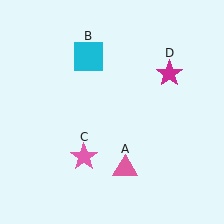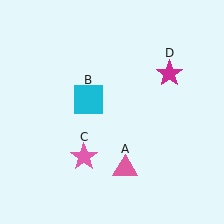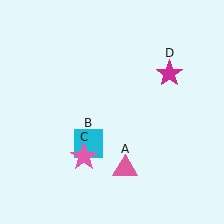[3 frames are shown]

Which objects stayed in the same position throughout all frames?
Pink triangle (object A) and pink star (object C) and magenta star (object D) remained stationary.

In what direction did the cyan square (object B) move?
The cyan square (object B) moved down.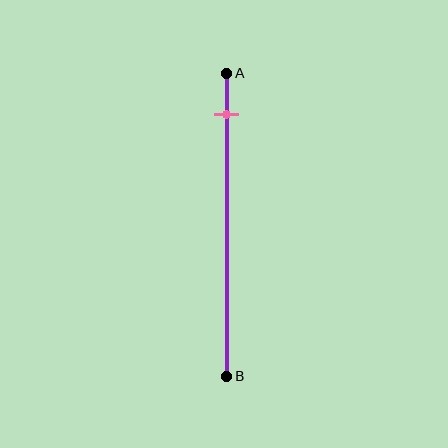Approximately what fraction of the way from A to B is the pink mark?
The pink mark is approximately 15% of the way from A to B.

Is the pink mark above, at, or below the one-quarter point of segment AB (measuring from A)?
The pink mark is above the one-quarter point of segment AB.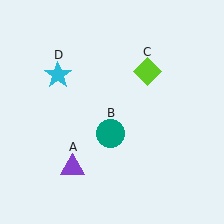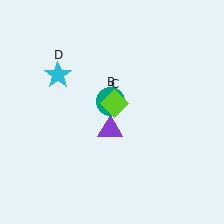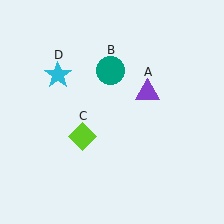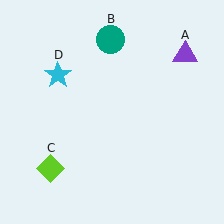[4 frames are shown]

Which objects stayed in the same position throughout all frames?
Cyan star (object D) remained stationary.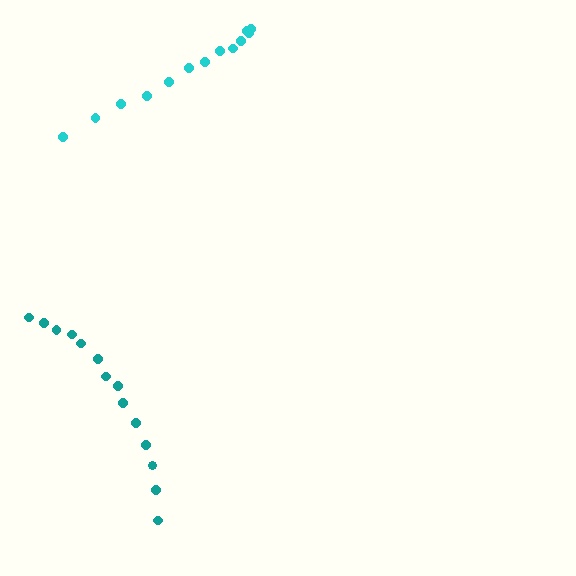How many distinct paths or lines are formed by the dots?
There are 2 distinct paths.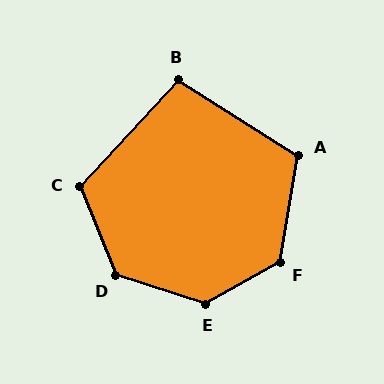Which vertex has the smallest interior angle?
B, at approximately 101 degrees.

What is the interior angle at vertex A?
Approximately 112 degrees (obtuse).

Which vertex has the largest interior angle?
E, at approximately 133 degrees.